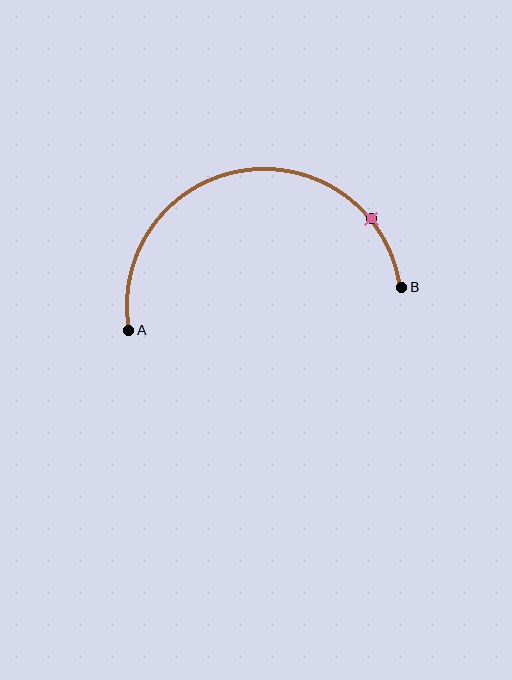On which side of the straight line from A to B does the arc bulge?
The arc bulges above the straight line connecting A and B.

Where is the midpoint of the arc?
The arc midpoint is the point on the curve farthest from the straight line joining A and B. It sits above that line.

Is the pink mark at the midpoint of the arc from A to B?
No. The pink mark lies on the arc but is closer to endpoint B. The arc midpoint would be at the point on the curve equidistant along the arc from both A and B.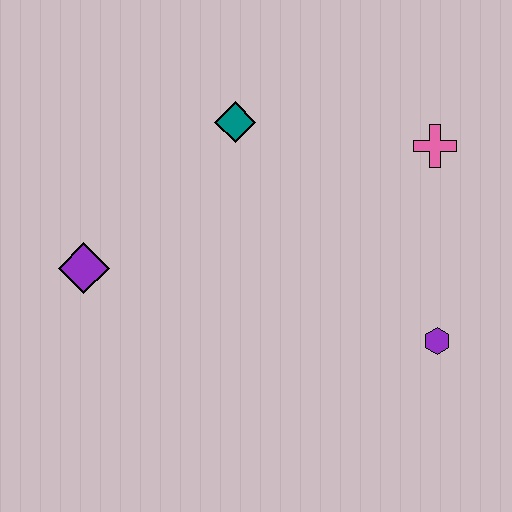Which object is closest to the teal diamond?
The pink cross is closest to the teal diamond.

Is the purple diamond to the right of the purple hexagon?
No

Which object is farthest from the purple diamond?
The pink cross is farthest from the purple diamond.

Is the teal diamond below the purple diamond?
No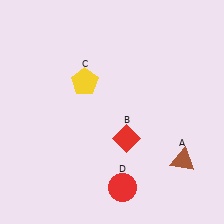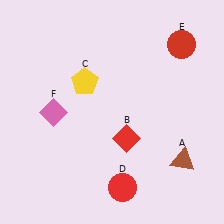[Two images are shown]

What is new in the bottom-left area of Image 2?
A pink diamond (F) was added in the bottom-left area of Image 2.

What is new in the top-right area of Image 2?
A red circle (E) was added in the top-right area of Image 2.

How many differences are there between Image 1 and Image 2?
There are 2 differences between the two images.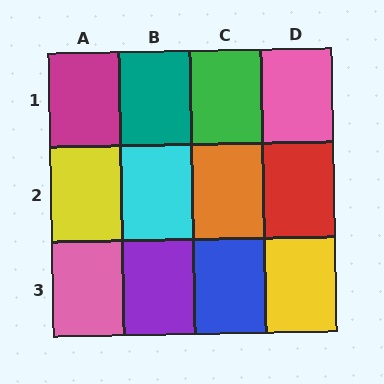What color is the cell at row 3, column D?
Yellow.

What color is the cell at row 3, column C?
Blue.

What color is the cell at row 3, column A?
Pink.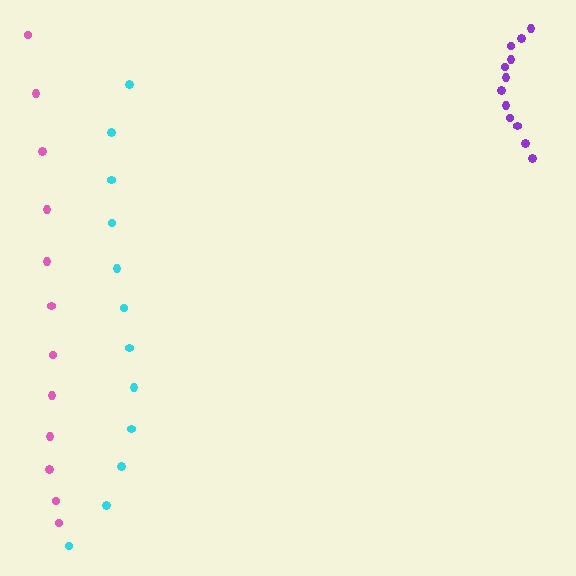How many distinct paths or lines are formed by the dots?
There are 3 distinct paths.